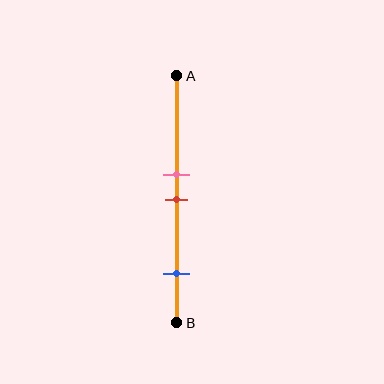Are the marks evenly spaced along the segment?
No, the marks are not evenly spaced.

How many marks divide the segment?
There are 3 marks dividing the segment.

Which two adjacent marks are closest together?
The pink and red marks are the closest adjacent pair.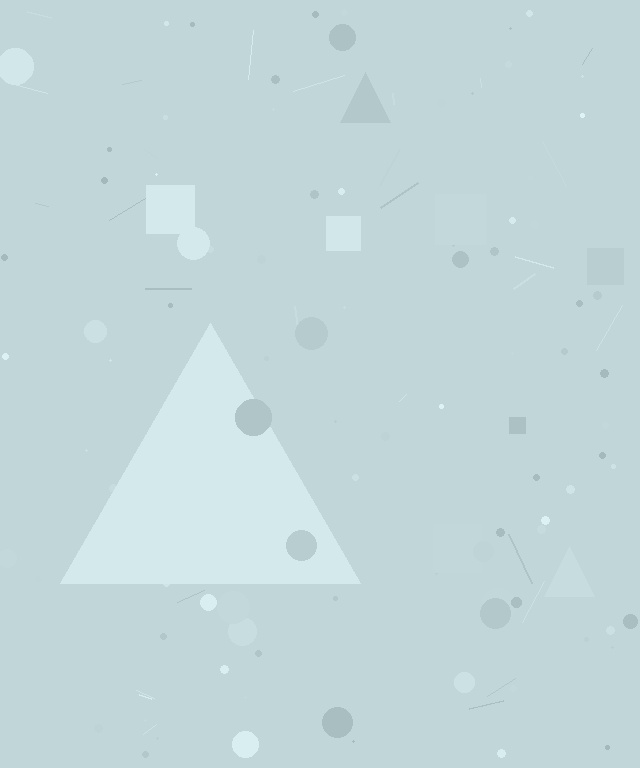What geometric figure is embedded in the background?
A triangle is embedded in the background.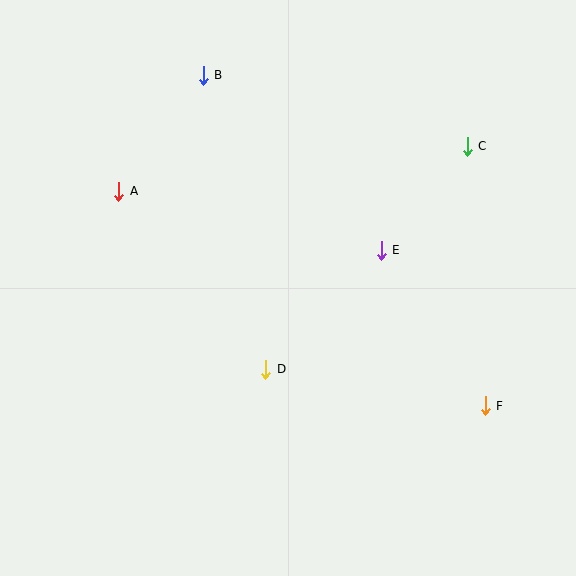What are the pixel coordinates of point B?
Point B is at (203, 75).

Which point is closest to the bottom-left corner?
Point D is closest to the bottom-left corner.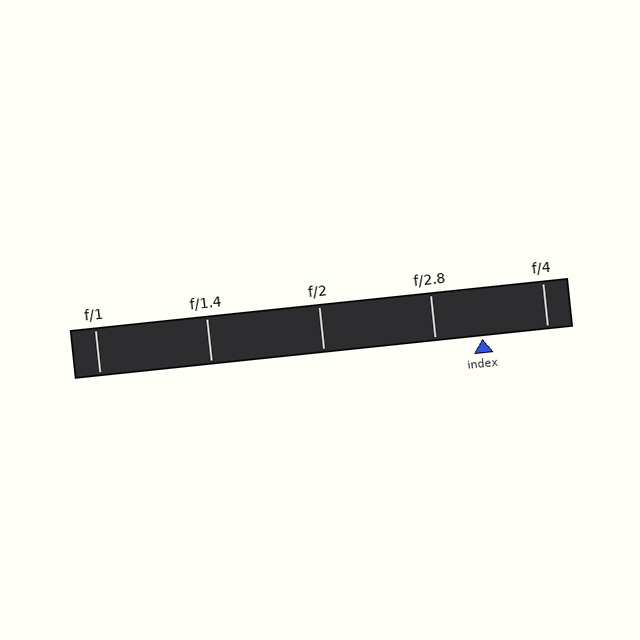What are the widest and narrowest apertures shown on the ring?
The widest aperture shown is f/1 and the narrowest is f/4.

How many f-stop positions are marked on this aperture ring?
There are 5 f-stop positions marked.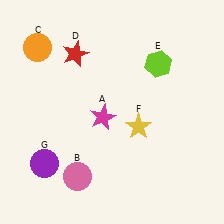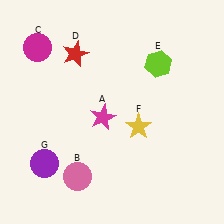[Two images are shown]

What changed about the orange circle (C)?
In Image 1, C is orange. In Image 2, it changed to magenta.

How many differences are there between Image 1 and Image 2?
There is 1 difference between the two images.